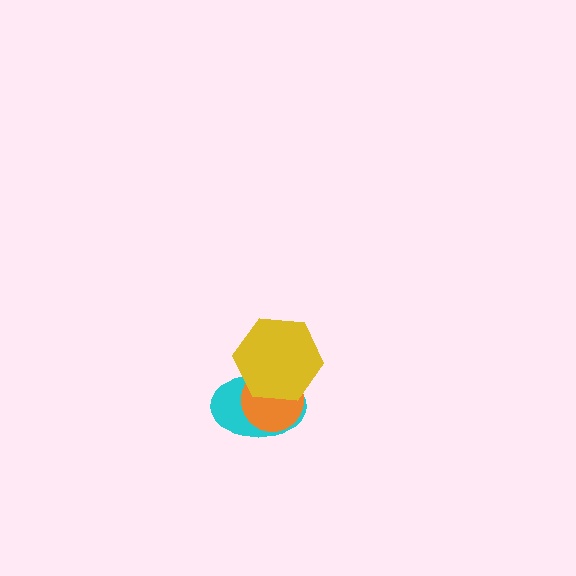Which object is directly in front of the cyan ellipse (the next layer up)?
The orange circle is directly in front of the cyan ellipse.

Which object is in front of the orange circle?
The yellow hexagon is in front of the orange circle.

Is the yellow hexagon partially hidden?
No, no other shape covers it.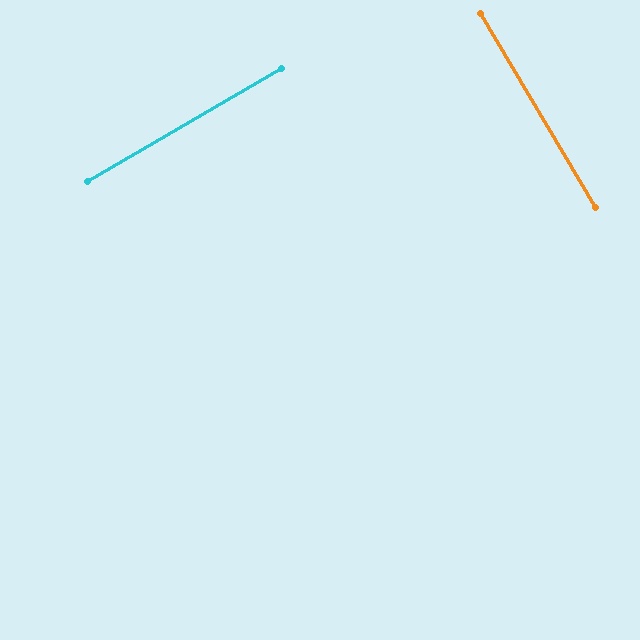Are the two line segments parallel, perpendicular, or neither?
Perpendicular — they meet at approximately 90°.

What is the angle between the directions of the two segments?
Approximately 90 degrees.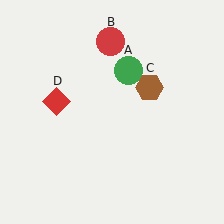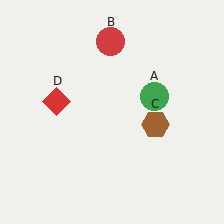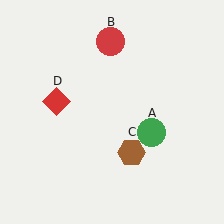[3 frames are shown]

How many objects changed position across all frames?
2 objects changed position: green circle (object A), brown hexagon (object C).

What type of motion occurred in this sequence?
The green circle (object A), brown hexagon (object C) rotated clockwise around the center of the scene.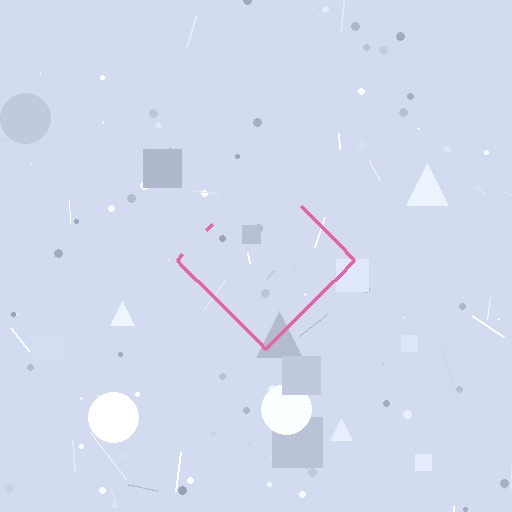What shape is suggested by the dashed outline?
The dashed outline suggests a diamond.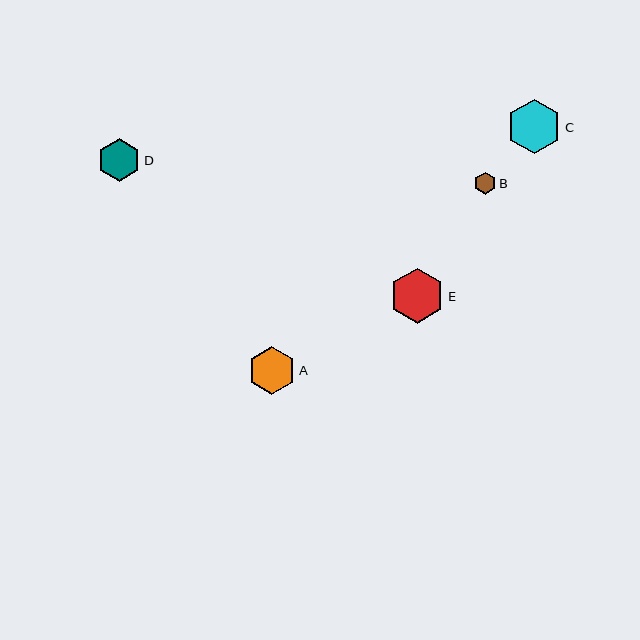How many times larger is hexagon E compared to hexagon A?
Hexagon E is approximately 1.2 times the size of hexagon A.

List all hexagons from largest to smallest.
From largest to smallest: E, C, A, D, B.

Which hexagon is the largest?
Hexagon E is the largest with a size of approximately 55 pixels.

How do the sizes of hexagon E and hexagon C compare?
Hexagon E and hexagon C are approximately the same size.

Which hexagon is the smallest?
Hexagon B is the smallest with a size of approximately 22 pixels.